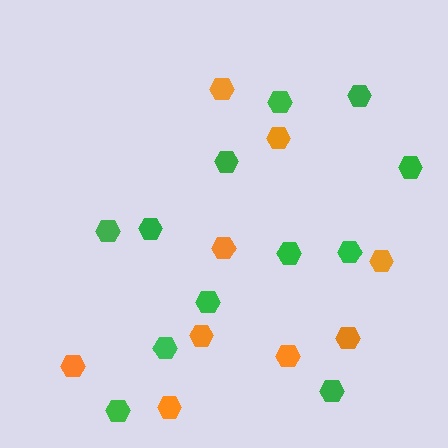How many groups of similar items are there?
There are 2 groups: one group of orange hexagons (9) and one group of green hexagons (12).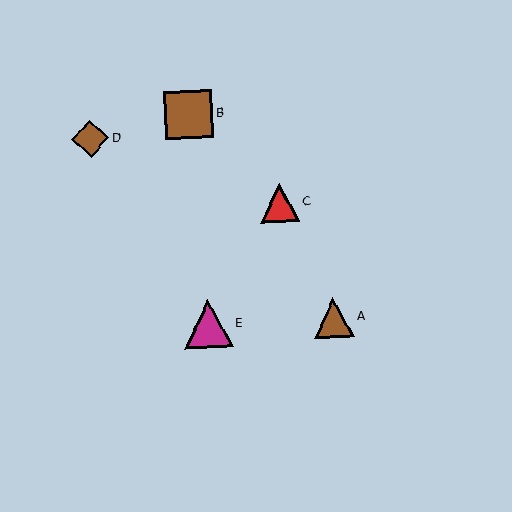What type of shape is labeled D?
Shape D is a brown diamond.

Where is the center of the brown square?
The center of the brown square is at (189, 115).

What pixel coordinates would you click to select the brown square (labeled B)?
Click at (189, 115) to select the brown square B.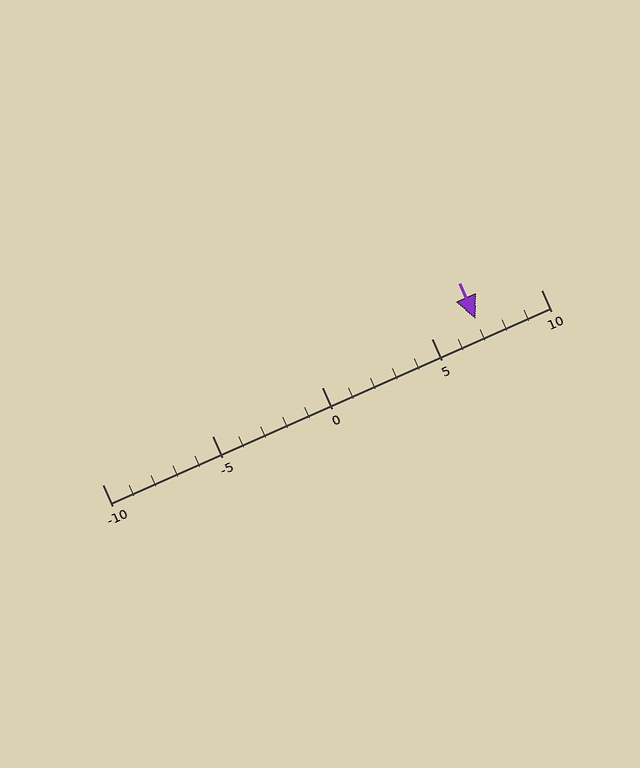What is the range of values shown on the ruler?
The ruler shows values from -10 to 10.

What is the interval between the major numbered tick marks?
The major tick marks are spaced 5 units apart.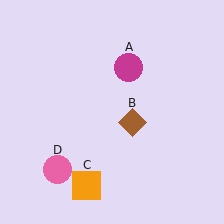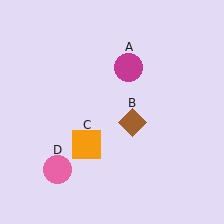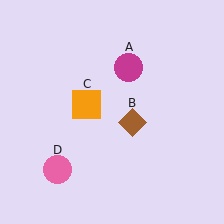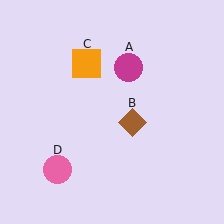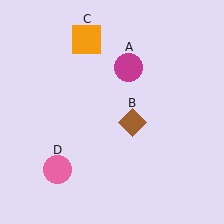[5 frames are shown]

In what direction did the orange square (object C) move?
The orange square (object C) moved up.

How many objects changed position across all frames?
1 object changed position: orange square (object C).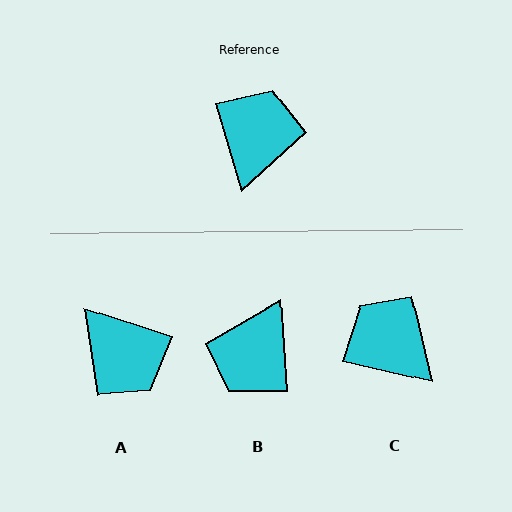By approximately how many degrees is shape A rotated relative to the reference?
Approximately 124 degrees clockwise.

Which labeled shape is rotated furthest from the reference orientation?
B, about 167 degrees away.